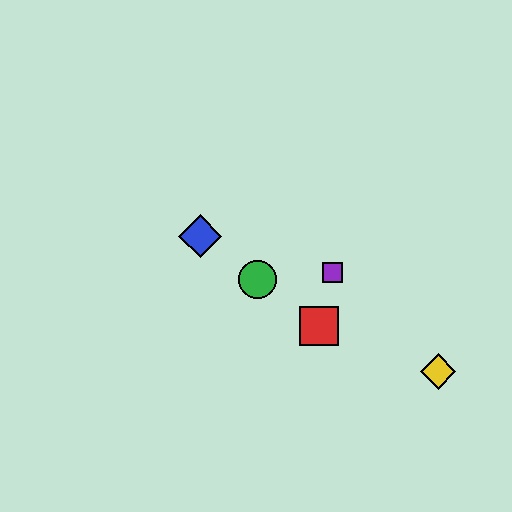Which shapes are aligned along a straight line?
The red square, the blue diamond, the green circle are aligned along a straight line.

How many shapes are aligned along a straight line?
3 shapes (the red square, the blue diamond, the green circle) are aligned along a straight line.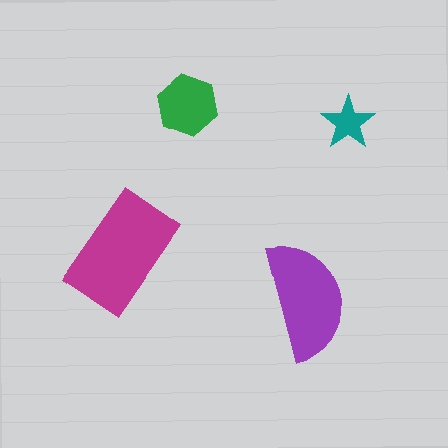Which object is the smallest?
The teal star.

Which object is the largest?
The magenta rectangle.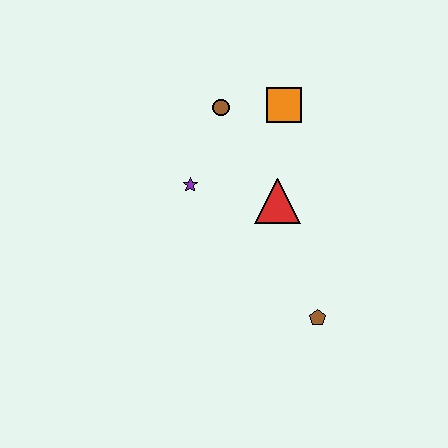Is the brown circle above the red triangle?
Yes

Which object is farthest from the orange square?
The brown pentagon is farthest from the orange square.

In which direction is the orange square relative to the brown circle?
The orange square is to the right of the brown circle.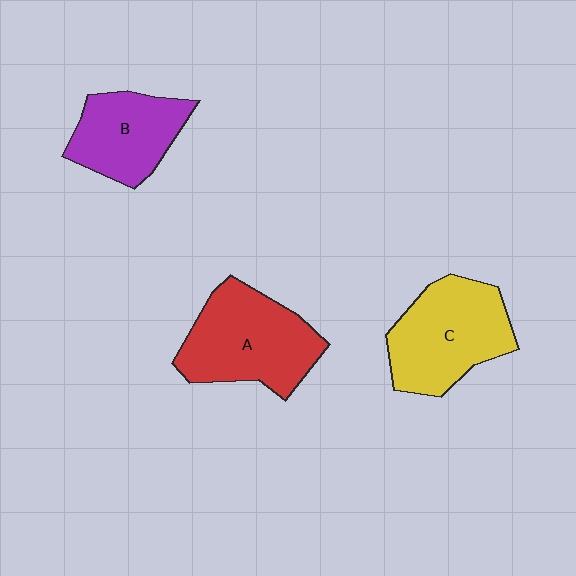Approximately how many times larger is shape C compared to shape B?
Approximately 1.3 times.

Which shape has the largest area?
Shape A (red).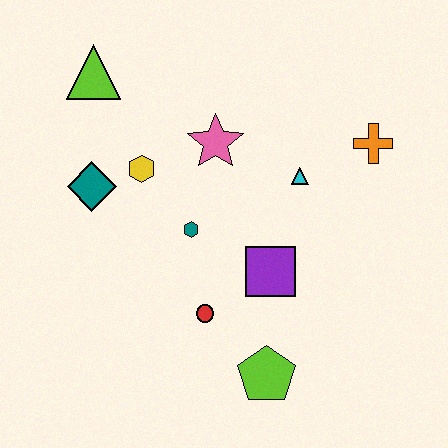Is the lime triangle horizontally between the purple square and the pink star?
No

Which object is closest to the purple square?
The red circle is closest to the purple square.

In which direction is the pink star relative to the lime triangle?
The pink star is to the right of the lime triangle.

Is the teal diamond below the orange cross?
Yes